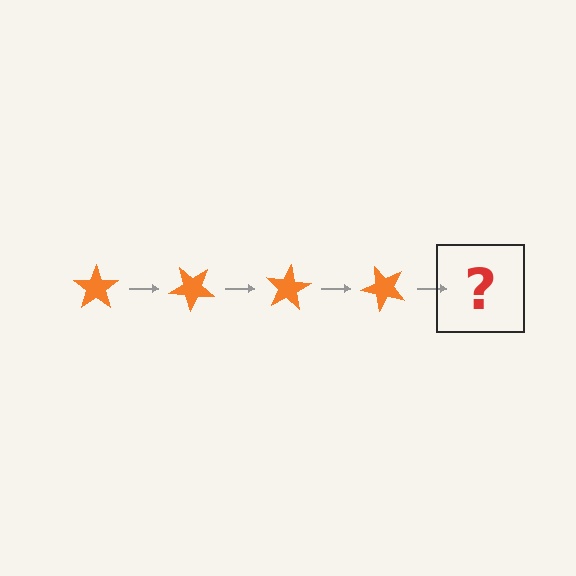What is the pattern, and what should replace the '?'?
The pattern is that the star rotates 40 degrees each step. The '?' should be an orange star rotated 160 degrees.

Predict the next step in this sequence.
The next step is an orange star rotated 160 degrees.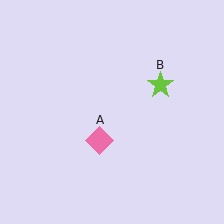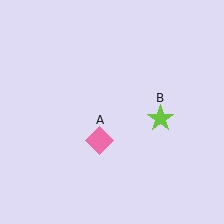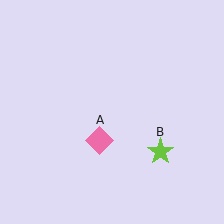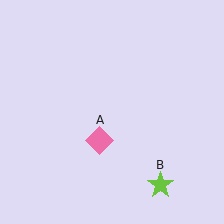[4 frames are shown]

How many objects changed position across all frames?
1 object changed position: lime star (object B).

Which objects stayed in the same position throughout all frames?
Pink diamond (object A) remained stationary.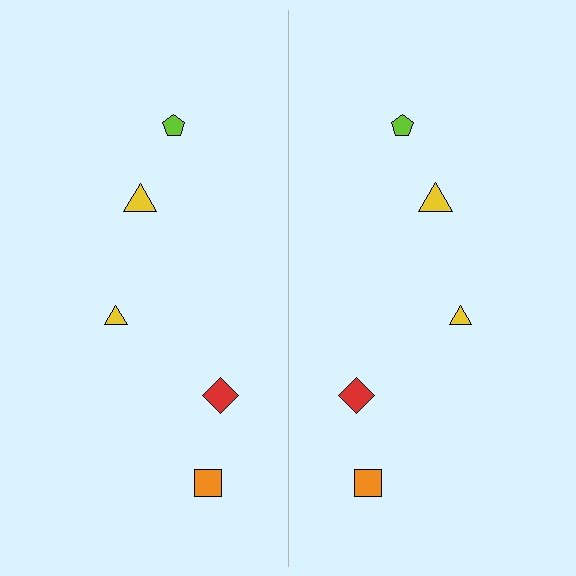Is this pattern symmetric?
Yes, this pattern has bilateral (reflection) symmetry.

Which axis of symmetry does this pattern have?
The pattern has a vertical axis of symmetry running through the center of the image.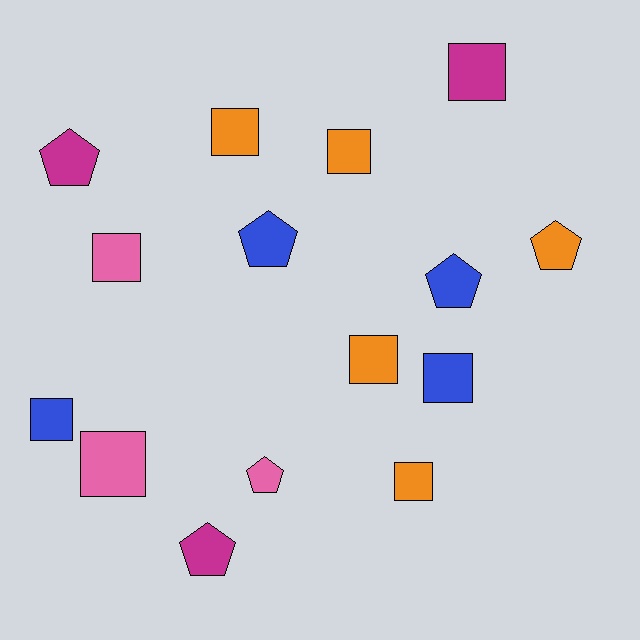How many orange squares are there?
There are 4 orange squares.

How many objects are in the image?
There are 15 objects.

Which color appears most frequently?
Orange, with 5 objects.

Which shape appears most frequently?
Square, with 9 objects.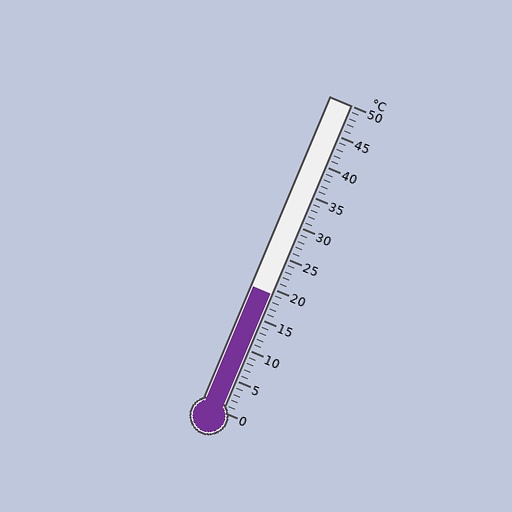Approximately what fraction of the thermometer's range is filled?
The thermometer is filled to approximately 40% of its range.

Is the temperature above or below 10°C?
The temperature is above 10°C.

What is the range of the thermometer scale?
The thermometer scale ranges from 0°C to 50°C.